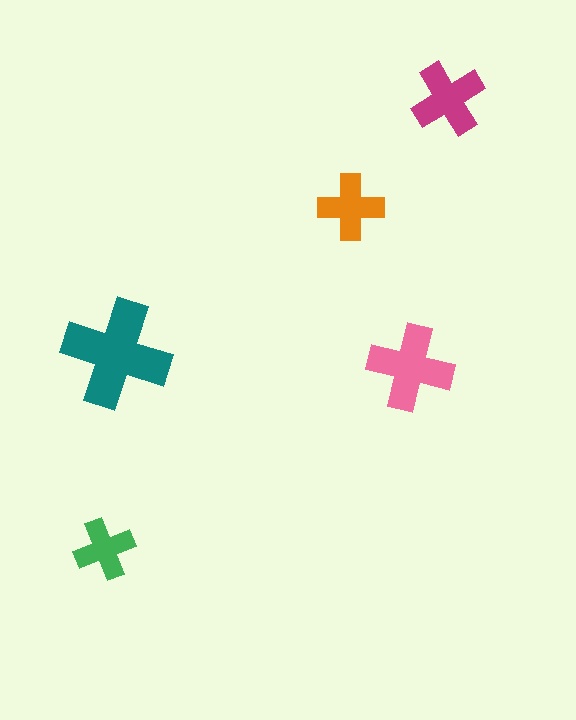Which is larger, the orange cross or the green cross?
The orange one.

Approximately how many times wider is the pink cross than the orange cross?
About 1.5 times wider.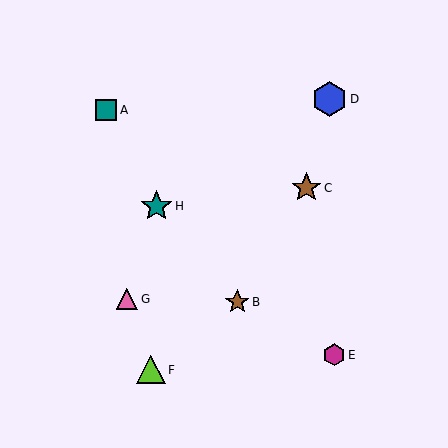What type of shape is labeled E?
Shape E is a magenta hexagon.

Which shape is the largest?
The blue hexagon (labeled D) is the largest.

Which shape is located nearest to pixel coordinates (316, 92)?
The blue hexagon (labeled D) at (330, 99) is nearest to that location.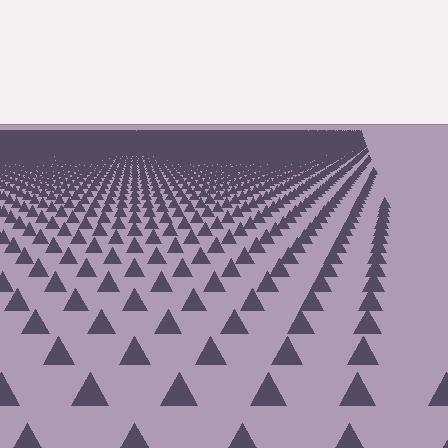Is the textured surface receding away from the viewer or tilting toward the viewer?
The surface is receding away from the viewer. Texture elements get smaller and denser toward the top.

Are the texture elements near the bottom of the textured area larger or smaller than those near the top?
Larger. Near the bottom, elements are closer to the viewer and appear at a bigger on-screen size.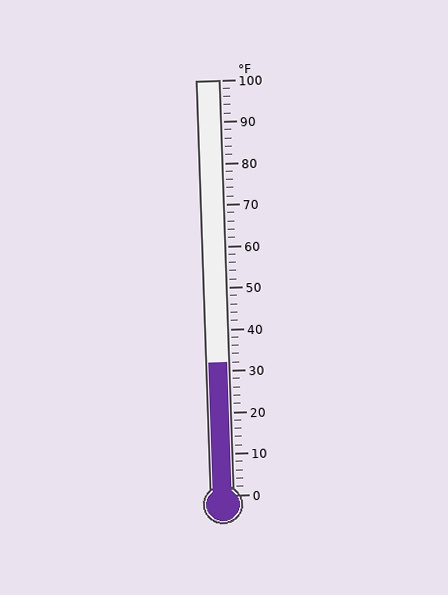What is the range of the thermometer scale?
The thermometer scale ranges from 0°F to 100°F.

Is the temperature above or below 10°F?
The temperature is above 10°F.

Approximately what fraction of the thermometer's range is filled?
The thermometer is filled to approximately 30% of its range.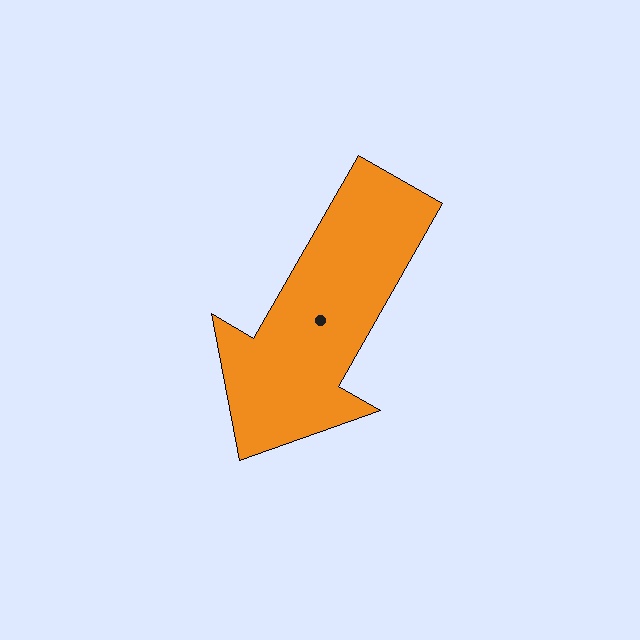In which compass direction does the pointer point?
Southwest.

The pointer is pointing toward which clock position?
Roughly 7 o'clock.